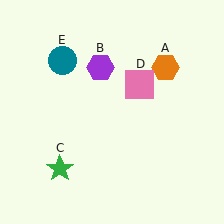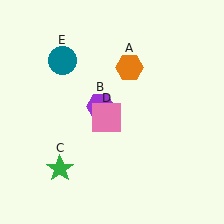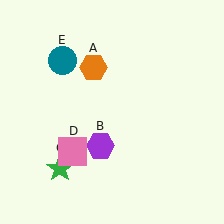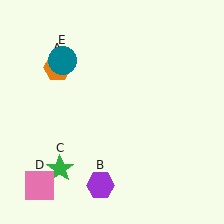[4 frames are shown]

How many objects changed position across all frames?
3 objects changed position: orange hexagon (object A), purple hexagon (object B), pink square (object D).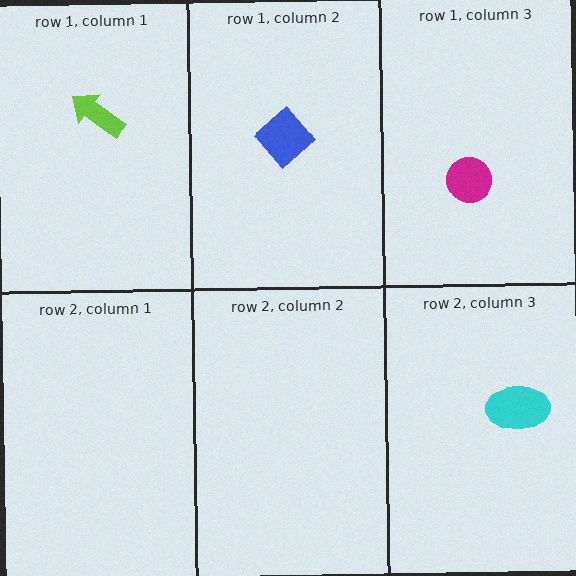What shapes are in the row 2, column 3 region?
The cyan ellipse.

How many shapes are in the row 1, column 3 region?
1.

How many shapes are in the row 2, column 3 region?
1.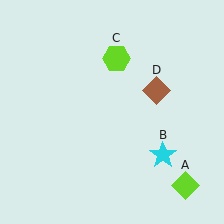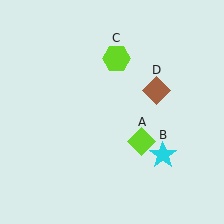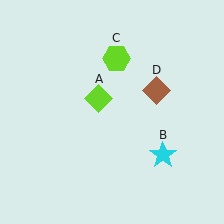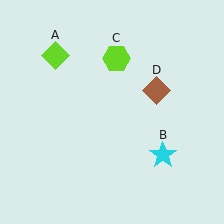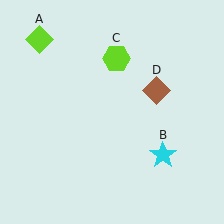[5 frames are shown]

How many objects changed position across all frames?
1 object changed position: lime diamond (object A).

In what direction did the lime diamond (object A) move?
The lime diamond (object A) moved up and to the left.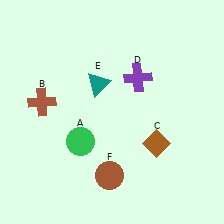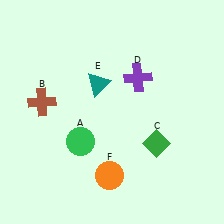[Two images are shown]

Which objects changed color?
C changed from brown to green. F changed from brown to orange.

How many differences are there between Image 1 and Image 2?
There are 2 differences between the two images.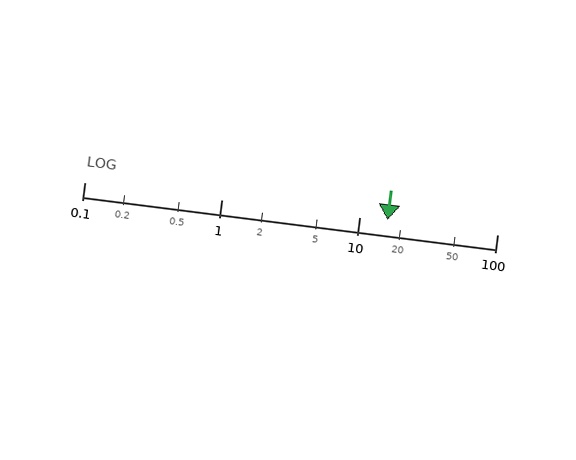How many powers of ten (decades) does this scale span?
The scale spans 3 decades, from 0.1 to 100.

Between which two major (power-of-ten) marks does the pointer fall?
The pointer is between 10 and 100.